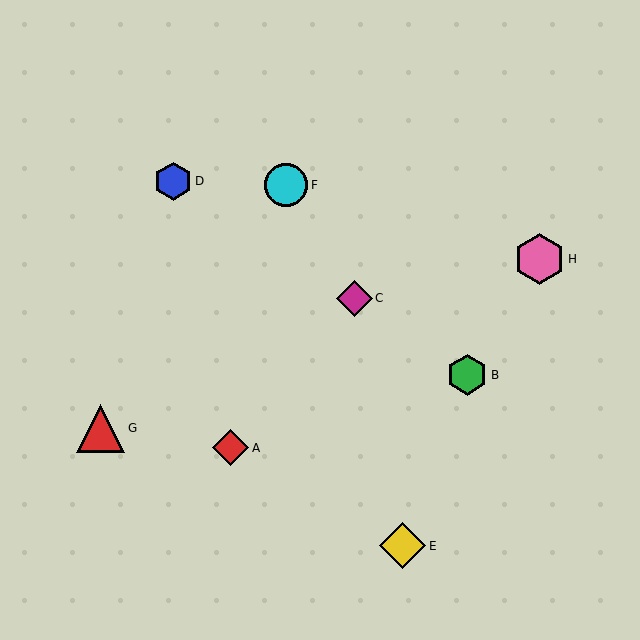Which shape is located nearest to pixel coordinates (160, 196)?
The blue hexagon (labeled D) at (173, 181) is nearest to that location.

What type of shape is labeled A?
Shape A is a red diamond.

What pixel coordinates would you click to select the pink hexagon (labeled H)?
Click at (540, 259) to select the pink hexagon H.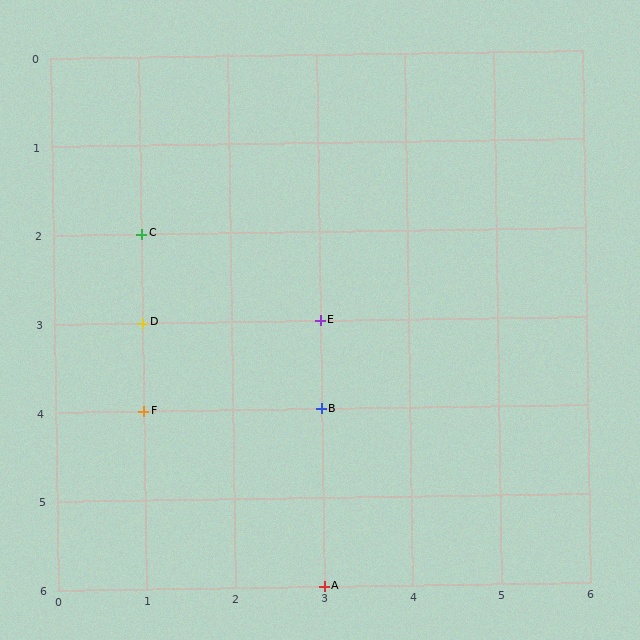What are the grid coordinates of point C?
Point C is at grid coordinates (1, 2).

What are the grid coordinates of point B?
Point B is at grid coordinates (3, 4).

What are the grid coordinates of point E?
Point E is at grid coordinates (3, 3).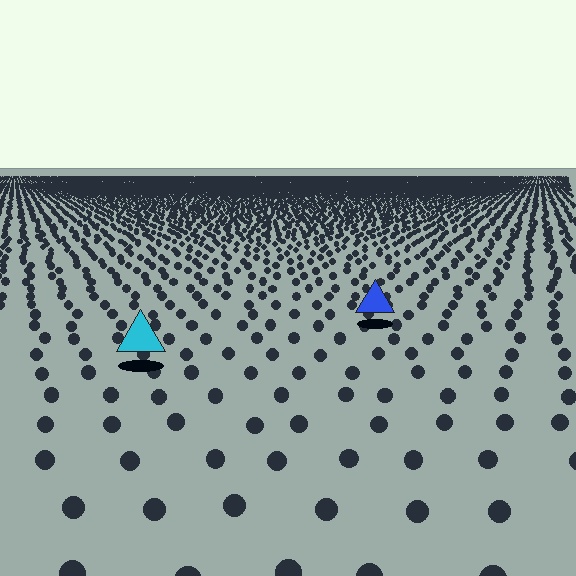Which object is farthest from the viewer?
The blue triangle is farthest from the viewer. It appears smaller and the ground texture around it is denser.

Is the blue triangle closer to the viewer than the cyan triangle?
No. The cyan triangle is closer — you can tell from the texture gradient: the ground texture is coarser near it.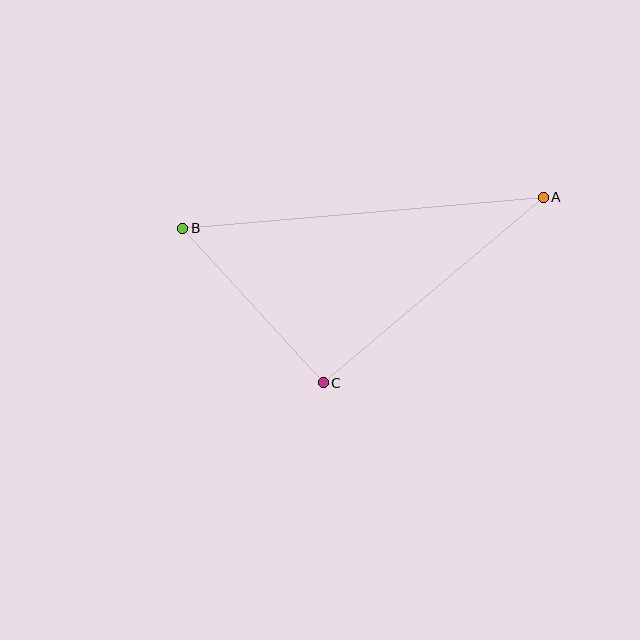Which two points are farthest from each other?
Points A and B are farthest from each other.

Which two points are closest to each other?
Points B and C are closest to each other.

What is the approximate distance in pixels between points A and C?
The distance between A and C is approximately 288 pixels.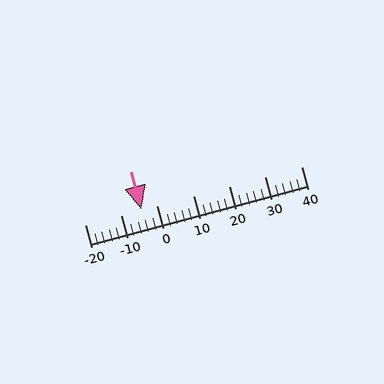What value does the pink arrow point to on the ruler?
The pink arrow points to approximately -4.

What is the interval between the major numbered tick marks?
The major tick marks are spaced 10 units apart.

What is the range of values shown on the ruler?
The ruler shows values from -20 to 40.